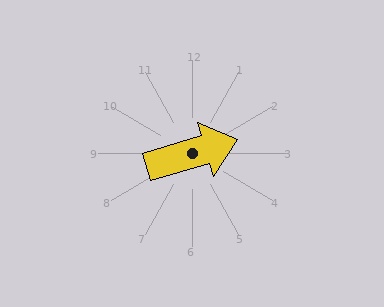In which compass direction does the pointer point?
East.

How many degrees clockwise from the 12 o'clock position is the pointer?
Approximately 73 degrees.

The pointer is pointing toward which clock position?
Roughly 2 o'clock.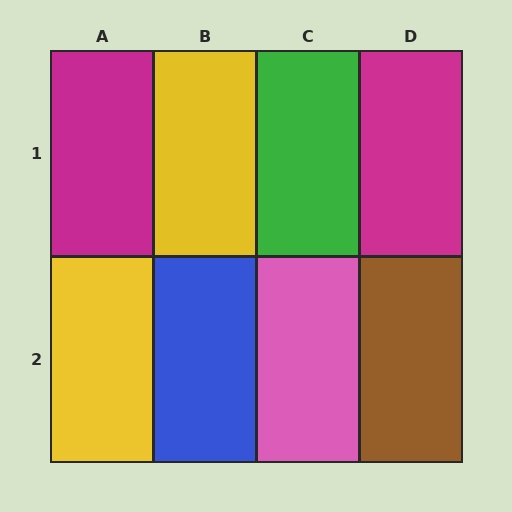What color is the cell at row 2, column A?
Yellow.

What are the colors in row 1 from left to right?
Magenta, yellow, green, magenta.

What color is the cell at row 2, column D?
Brown.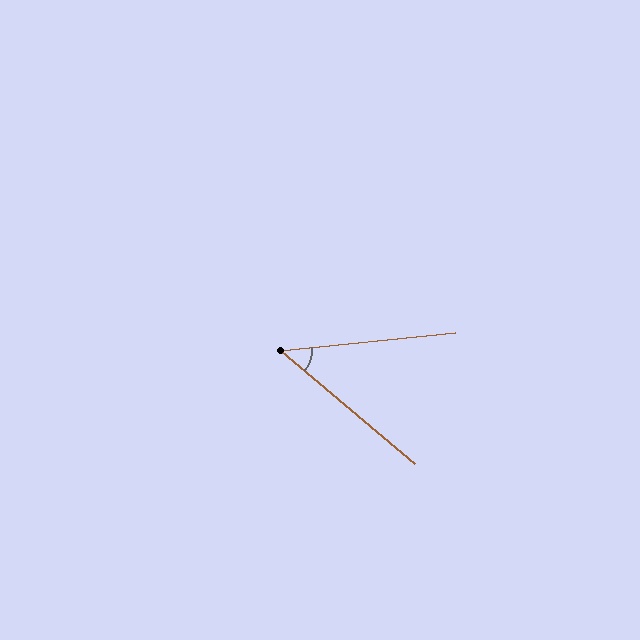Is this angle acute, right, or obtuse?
It is acute.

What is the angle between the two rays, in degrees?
Approximately 46 degrees.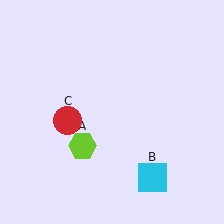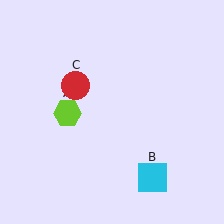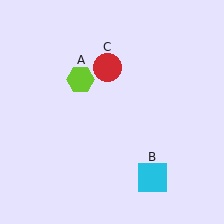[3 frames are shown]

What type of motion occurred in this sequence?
The lime hexagon (object A), red circle (object C) rotated clockwise around the center of the scene.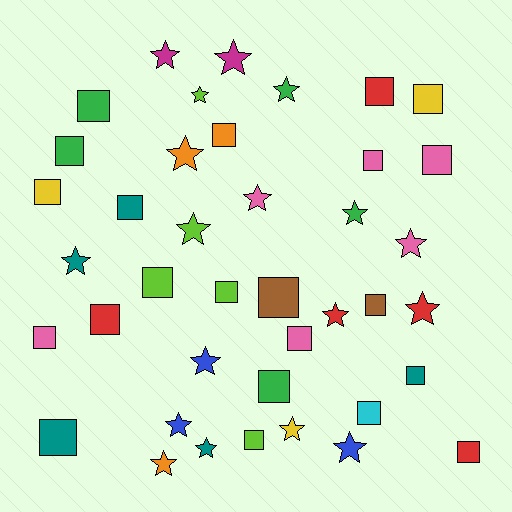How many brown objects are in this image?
There are 2 brown objects.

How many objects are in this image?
There are 40 objects.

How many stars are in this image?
There are 18 stars.